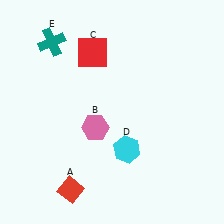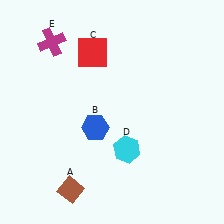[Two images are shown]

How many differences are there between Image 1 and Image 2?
There are 3 differences between the two images.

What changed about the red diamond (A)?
In Image 1, A is red. In Image 2, it changed to brown.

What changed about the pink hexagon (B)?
In Image 1, B is pink. In Image 2, it changed to blue.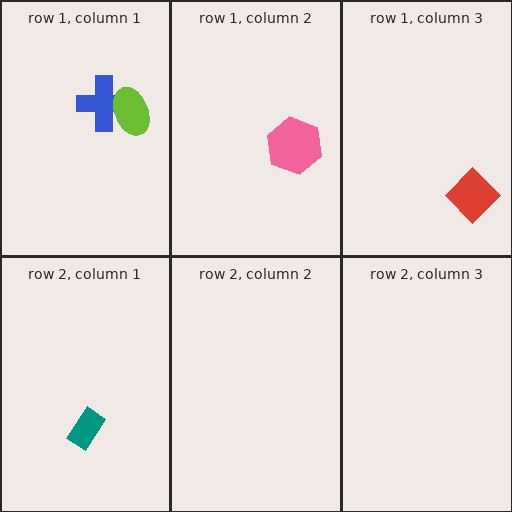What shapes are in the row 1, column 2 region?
The pink hexagon.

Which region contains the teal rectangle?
The row 2, column 1 region.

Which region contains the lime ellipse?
The row 1, column 1 region.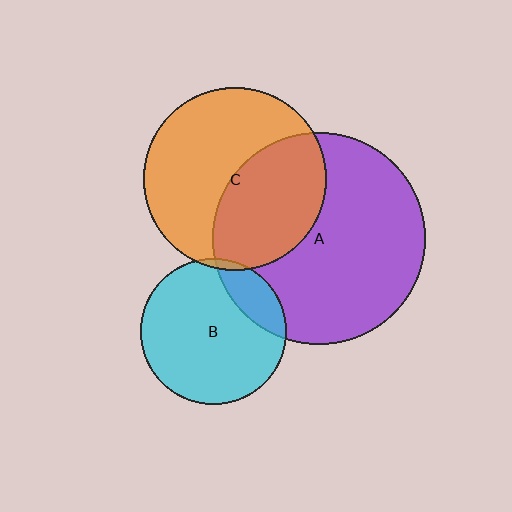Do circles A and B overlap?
Yes.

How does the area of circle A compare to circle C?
Approximately 1.3 times.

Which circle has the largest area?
Circle A (purple).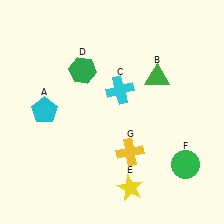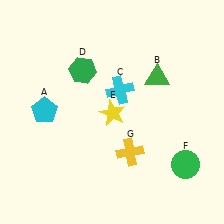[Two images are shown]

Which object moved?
The yellow star (E) moved up.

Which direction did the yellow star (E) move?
The yellow star (E) moved up.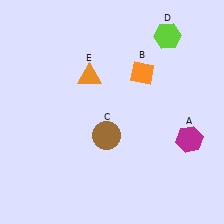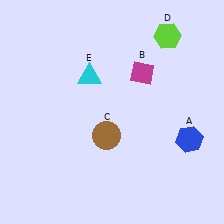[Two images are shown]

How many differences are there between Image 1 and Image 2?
There are 3 differences between the two images.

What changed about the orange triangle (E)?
In Image 1, E is orange. In Image 2, it changed to cyan.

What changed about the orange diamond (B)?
In Image 1, B is orange. In Image 2, it changed to magenta.